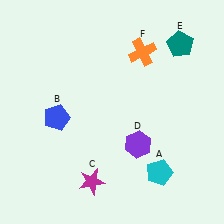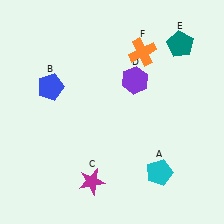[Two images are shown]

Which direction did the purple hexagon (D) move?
The purple hexagon (D) moved up.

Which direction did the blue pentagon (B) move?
The blue pentagon (B) moved up.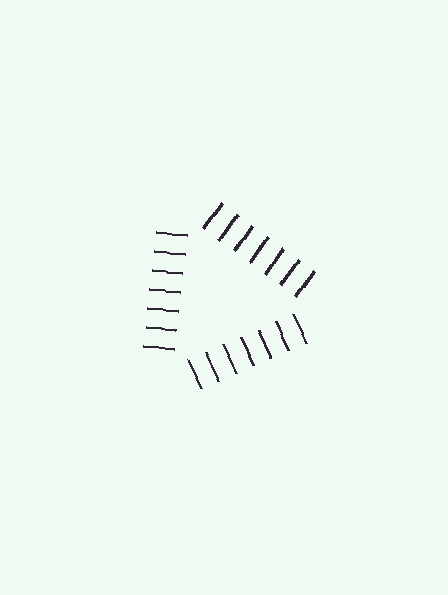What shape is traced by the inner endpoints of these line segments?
An illusory triangle — the line segments terminate on its edges but no continuous stroke is drawn.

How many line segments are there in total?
21 — 7 along each of the 3 edges.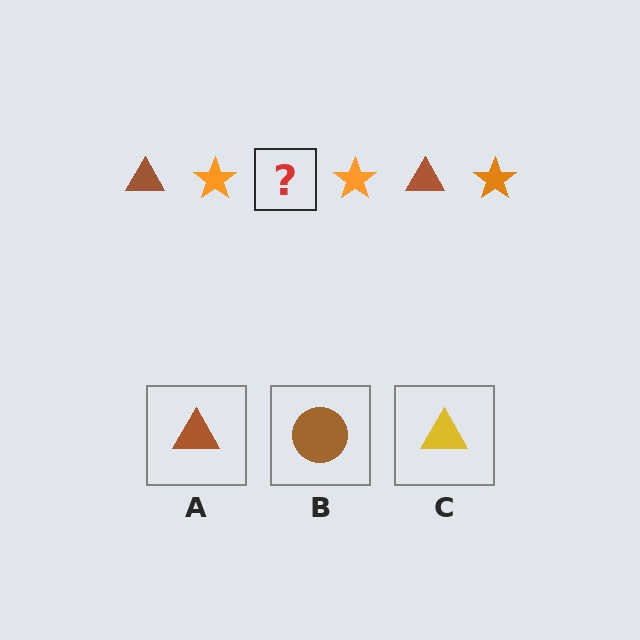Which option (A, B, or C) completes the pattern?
A.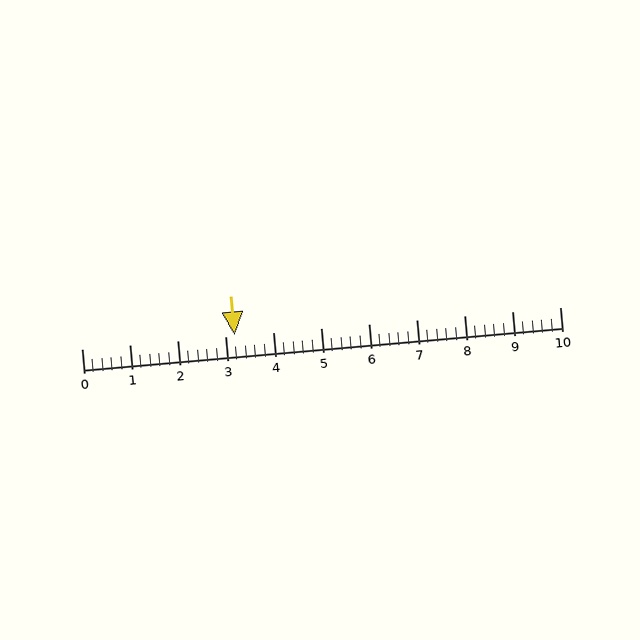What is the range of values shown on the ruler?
The ruler shows values from 0 to 10.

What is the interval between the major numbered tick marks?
The major tick marks are spaced 1 units apart.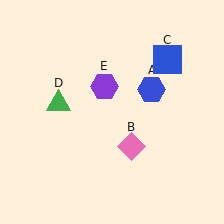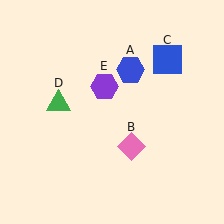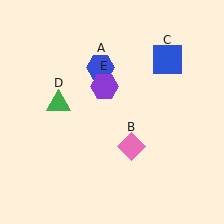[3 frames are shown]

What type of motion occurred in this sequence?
The blue hexagon (object A) rotated counterclockwise around the center of the scene.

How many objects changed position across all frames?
1 object changed position: blue hexagon (object A).